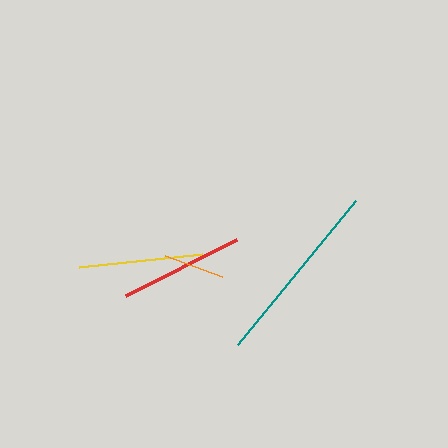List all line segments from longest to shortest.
From longest to shortest: teal, red, yellow, orange.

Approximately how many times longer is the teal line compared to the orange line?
The teal line is approximately 3.1 times the length of the orange line.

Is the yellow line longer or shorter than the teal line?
The teal line is longer than the yellow line.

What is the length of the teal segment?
The teal segment is approximately 186 pixels long.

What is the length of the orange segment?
The orange segment is approximately 60 pixels long.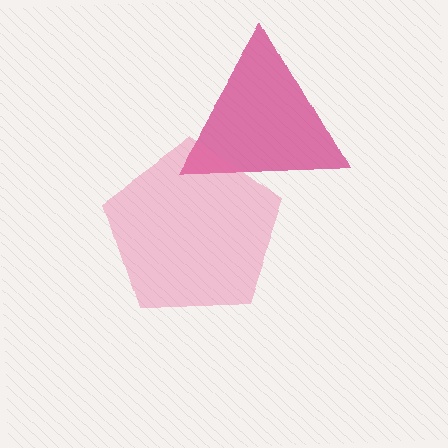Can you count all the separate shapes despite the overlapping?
Yes, there are 2 separate shapes.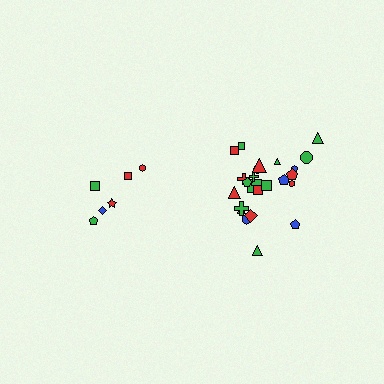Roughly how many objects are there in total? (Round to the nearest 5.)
Roughly 30 objects in total.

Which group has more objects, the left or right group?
The right group.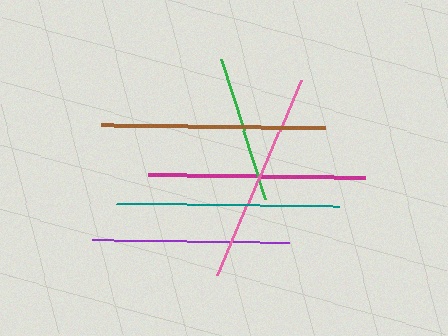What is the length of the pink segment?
The pink segment is approximately 213 pixels long.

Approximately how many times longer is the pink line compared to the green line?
The pink line is approximately 1.5 times the length of the green line.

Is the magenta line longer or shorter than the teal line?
The teal line is longer than the magenta line.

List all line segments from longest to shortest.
From longest to shortest: brown, teal, magenta, pink, purple, green.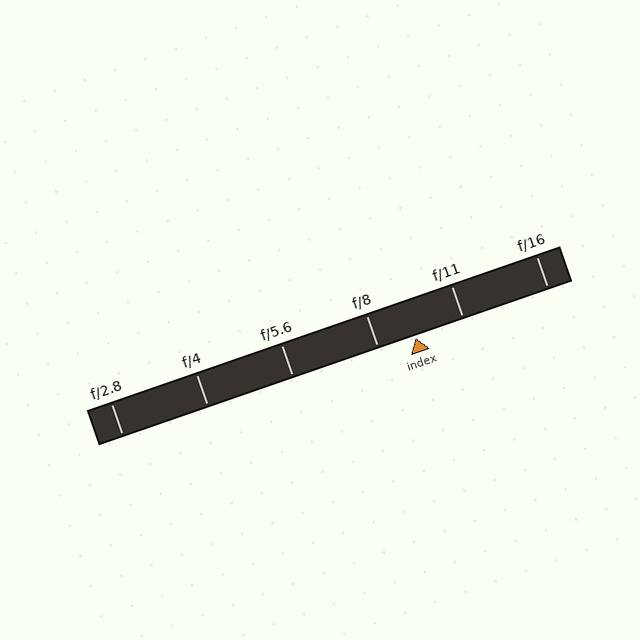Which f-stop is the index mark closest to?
The index mark is closest to f/8.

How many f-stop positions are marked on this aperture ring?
There are 6 f-stop positions marked.